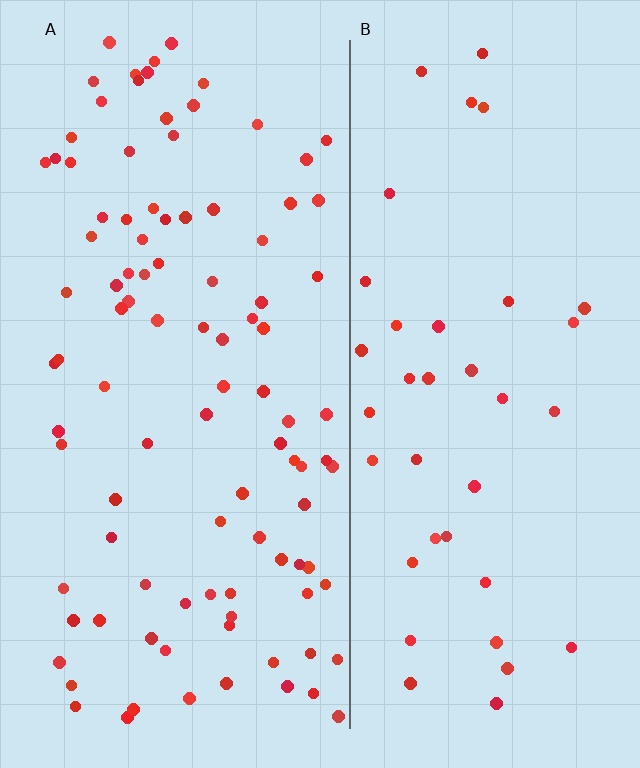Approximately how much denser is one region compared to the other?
Approximately 2.5× — region A over region B.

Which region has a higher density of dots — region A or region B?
A (the left).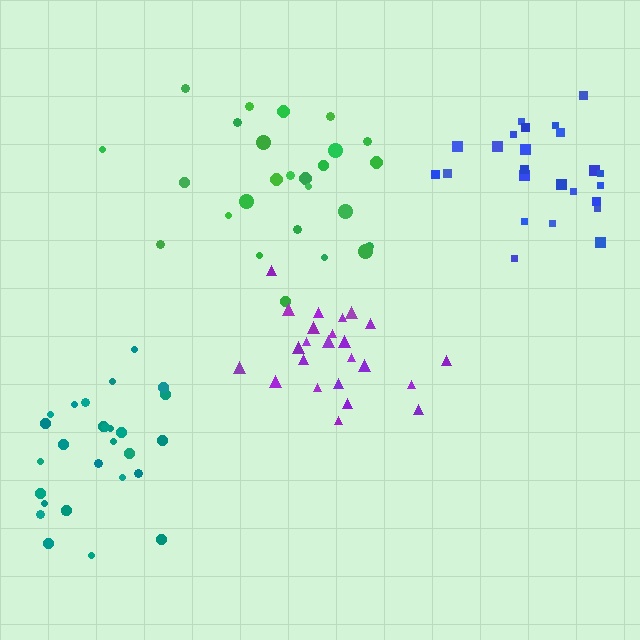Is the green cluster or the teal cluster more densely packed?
Teal.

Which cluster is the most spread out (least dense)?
Green.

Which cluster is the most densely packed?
Purple.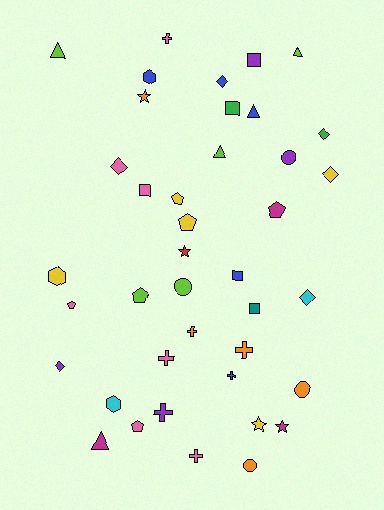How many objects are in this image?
There are 40 objects.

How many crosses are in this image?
There are 7 crosses.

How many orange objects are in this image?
There are 5 orange objects.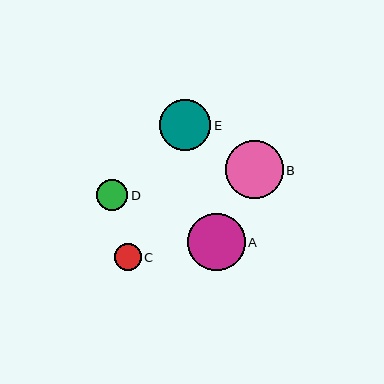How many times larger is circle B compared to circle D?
Circle B is approximately 1.9 times the size of circle D.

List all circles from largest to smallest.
From largest to smallest: B, A, E, D, C.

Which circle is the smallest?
Circle C is the smallest with a size of approximately 27 pixels.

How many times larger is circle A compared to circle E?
Circle A is approximately 1.1 times the size of circle E.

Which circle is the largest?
Circle B is the largest with a size of approximately 58 pixels.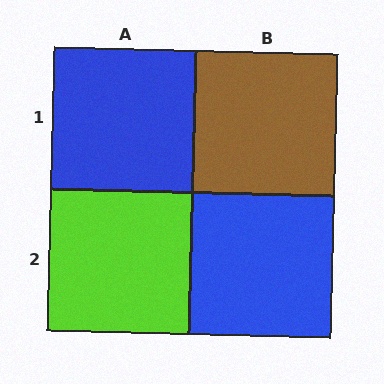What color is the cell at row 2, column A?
Lime.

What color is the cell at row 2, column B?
Blue.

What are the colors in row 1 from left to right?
Blue, brown.